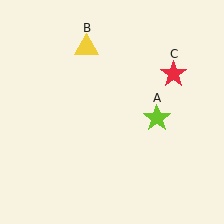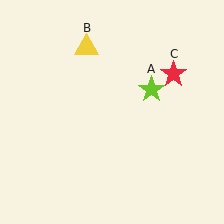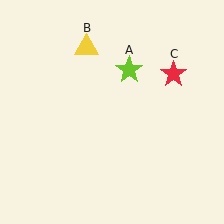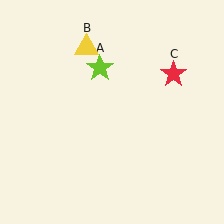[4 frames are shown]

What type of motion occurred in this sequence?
The lime star (object A) rotated counterclockwise around the center of the scene.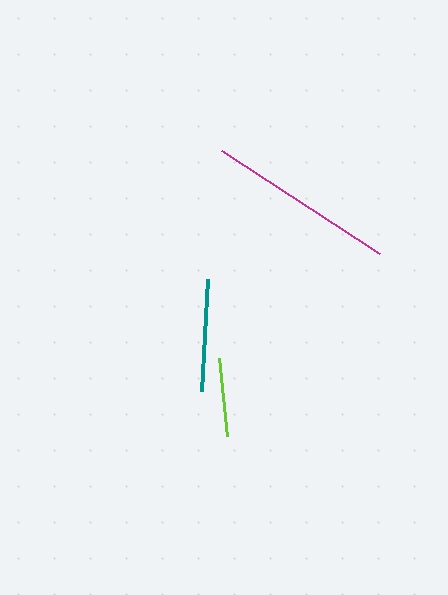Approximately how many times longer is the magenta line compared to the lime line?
The magenta line is approximately 2.4 times the length of the lime line.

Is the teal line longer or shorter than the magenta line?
The magenta line is longer than the teal line.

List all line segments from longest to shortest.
From longest to shortest: magenta, teal, lime.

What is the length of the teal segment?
The teal segment is approximately 112 pixels long.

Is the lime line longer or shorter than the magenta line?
The magenta line is longer than the lime line.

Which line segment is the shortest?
The lime line is the shortest at approximately 78 pixels.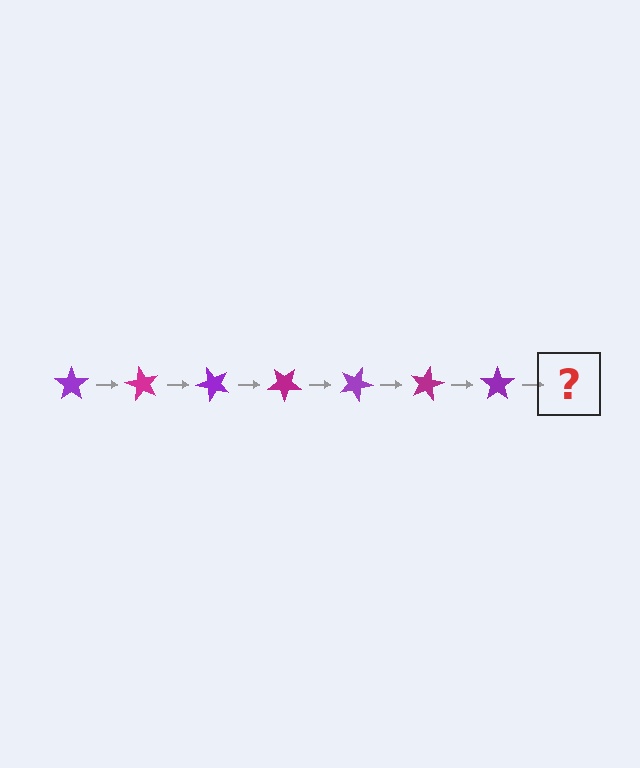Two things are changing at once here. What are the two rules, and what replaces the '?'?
The two rules are that it rotates 60 degrees each step and the color cycles through purple and magenta. The '?' should be a magenta star, rotated 420 degrees from the start.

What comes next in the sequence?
The next element should be a magenta star, rotated 420 degrees from the start.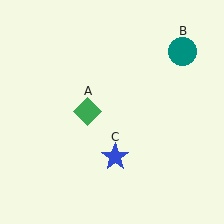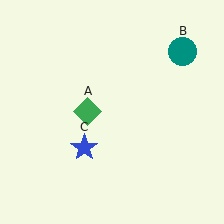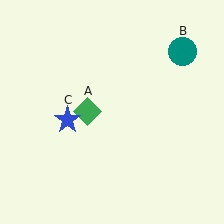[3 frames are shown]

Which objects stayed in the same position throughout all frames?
Green diamond (object A) and teal circle (object B) remained stationary.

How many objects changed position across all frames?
1 object changed position: blue star (object C).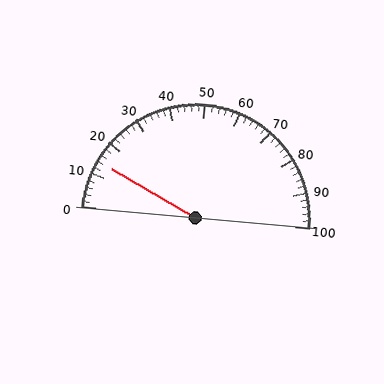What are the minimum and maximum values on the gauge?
The gauge ranges from 0 to 100.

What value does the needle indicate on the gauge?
The needle indicates approximately 14.